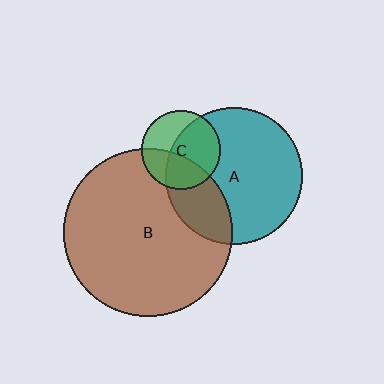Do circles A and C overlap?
Yes.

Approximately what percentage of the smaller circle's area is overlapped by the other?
Approximately 60%.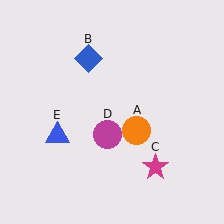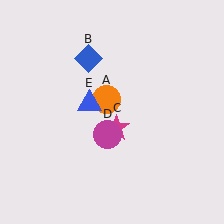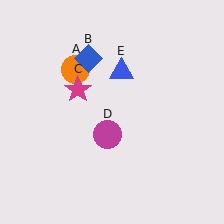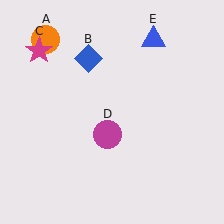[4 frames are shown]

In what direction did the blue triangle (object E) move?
The blue triangle (object E) moved up and to the right.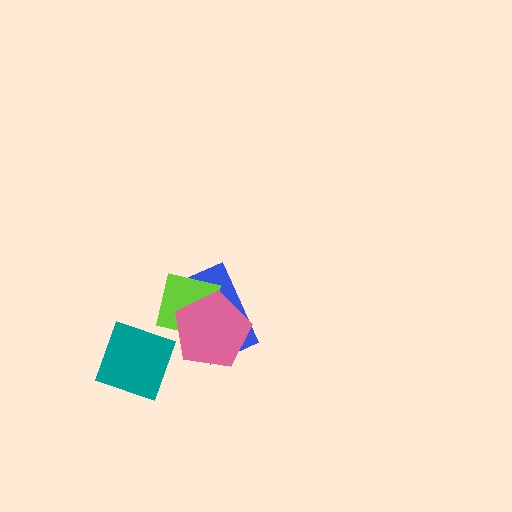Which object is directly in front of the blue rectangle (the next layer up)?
The lime square is directly in front of the blue rectangle.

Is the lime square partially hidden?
Yes, it is partially covered by another shape.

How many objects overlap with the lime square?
2 objects overlap with the lime square.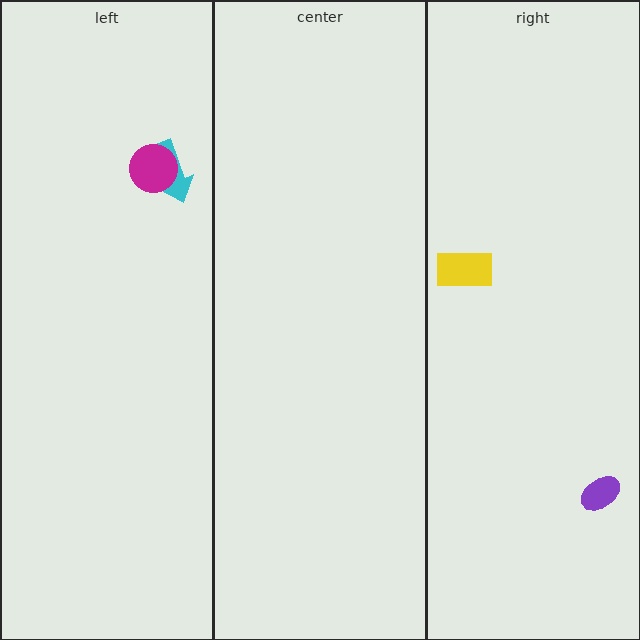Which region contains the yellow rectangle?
The right region.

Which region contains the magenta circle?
The left region.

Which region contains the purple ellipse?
The right region.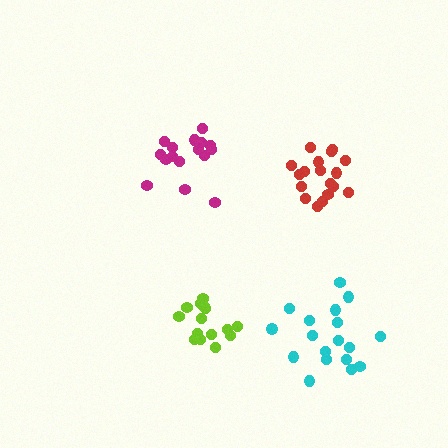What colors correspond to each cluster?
The clusters are colored: lime, magenta, red, cyan.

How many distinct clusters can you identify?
There are 4 distinct clusters.